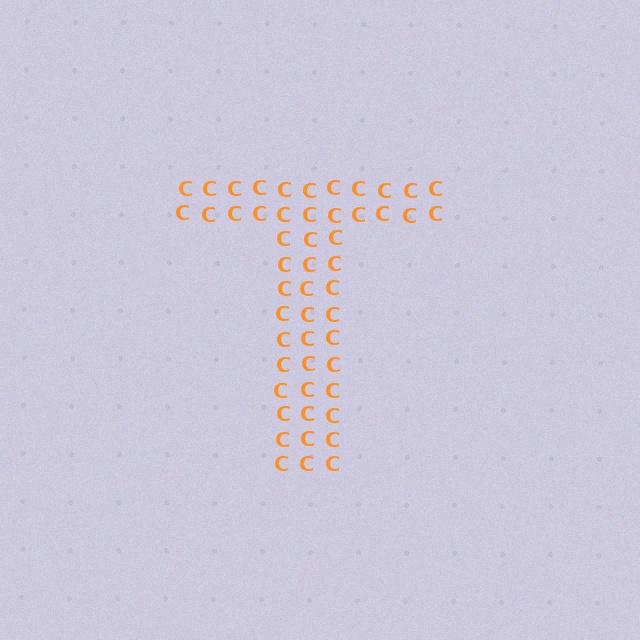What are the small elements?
The small elements are letter C's.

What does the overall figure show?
The overall figure shows the letter T.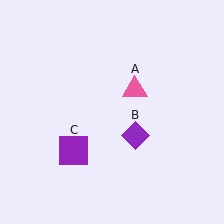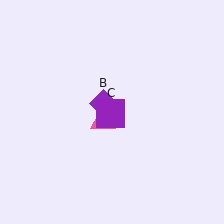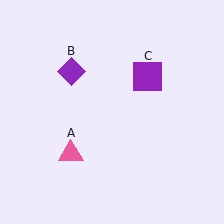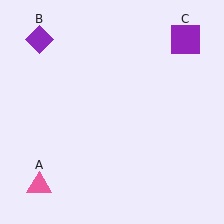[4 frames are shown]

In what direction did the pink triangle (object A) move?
The pink triangle (object A) moved down and to the left.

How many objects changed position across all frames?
3 objects changed position: pink triangle (object A), purple diamond (object B), purple square (object C).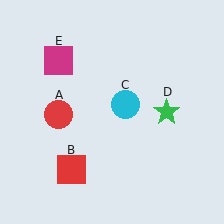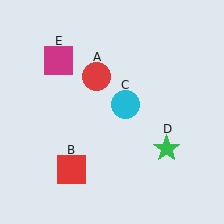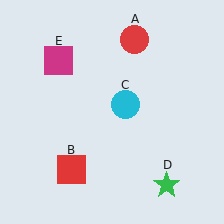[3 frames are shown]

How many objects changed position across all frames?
2 objects changed position: red circle (object A), green star (object D).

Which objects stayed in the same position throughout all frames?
Red square (object B) and cyan circle (object C) and magenta square (object E) remained stationary.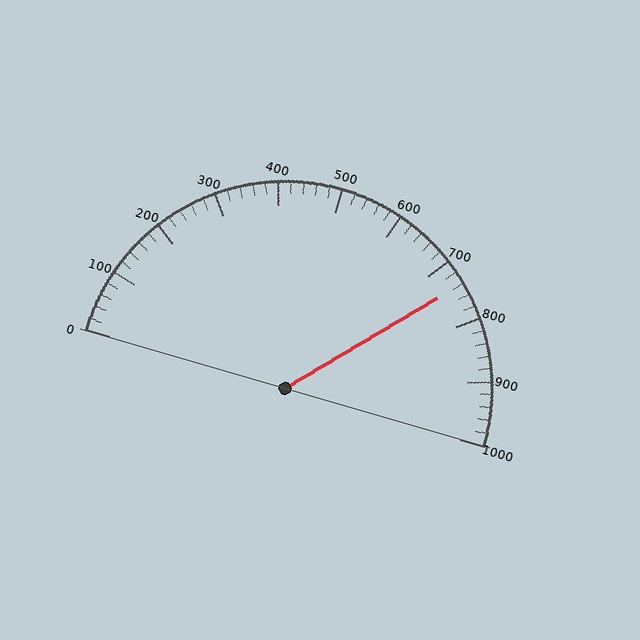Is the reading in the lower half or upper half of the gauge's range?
The reading is in the upper half of the range (0 to 1000).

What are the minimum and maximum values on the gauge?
The gauge ranges from 0 to 1000.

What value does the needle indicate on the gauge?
The needle indicates approximately 740.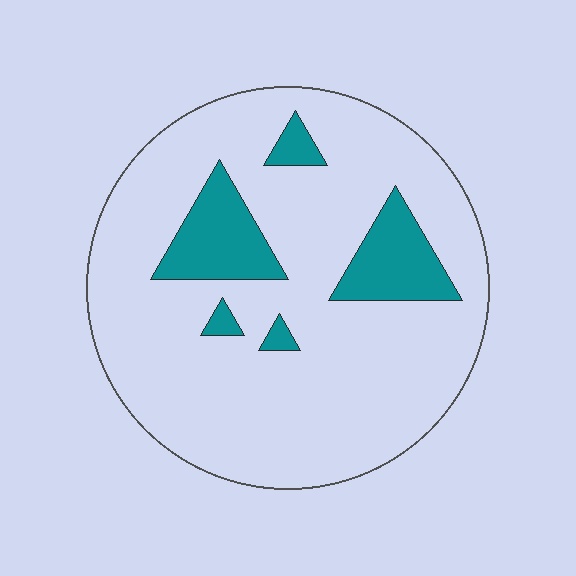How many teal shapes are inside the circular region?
5.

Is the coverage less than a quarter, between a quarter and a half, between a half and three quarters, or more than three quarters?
Less than a quarter.